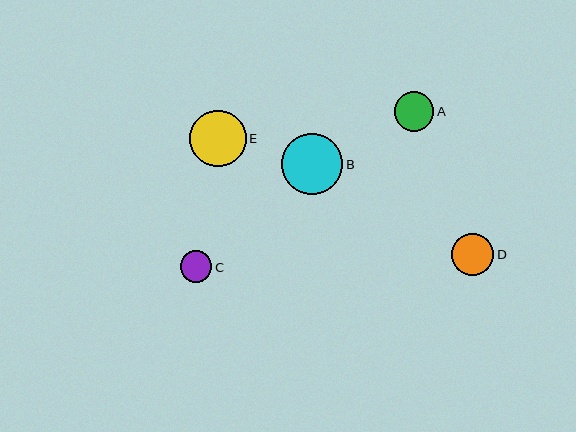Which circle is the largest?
Circle B is the largest with a size of approximately 61 pixels.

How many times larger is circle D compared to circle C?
Circle D is approximately 1.3 times the size of circle C.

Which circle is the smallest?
Circle C is the smallest with a size of approximately 32 pixels.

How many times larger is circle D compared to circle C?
Circle D is approximately 1.3 times the size of circle C.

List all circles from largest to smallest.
From largest to smallest: B, E, D, A, C.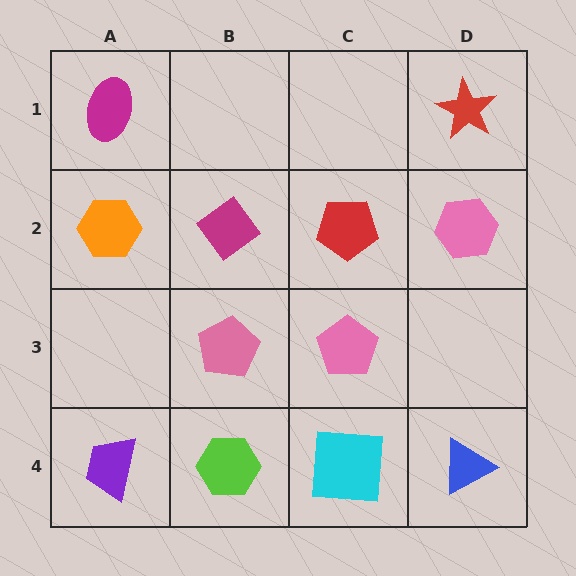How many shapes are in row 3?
2 shapes.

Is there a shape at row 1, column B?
No, that cell is empty.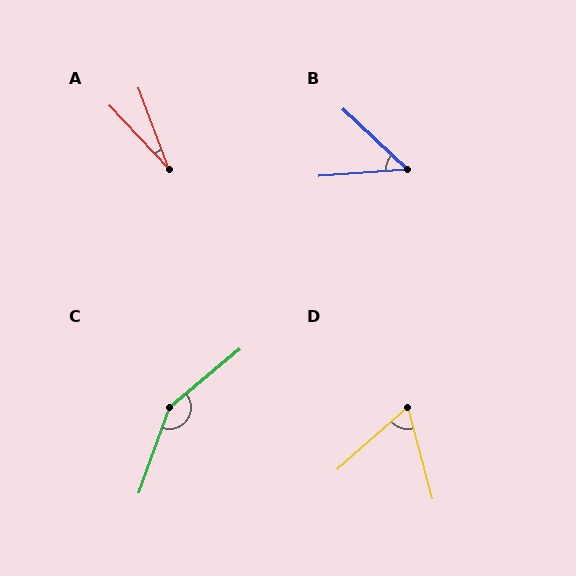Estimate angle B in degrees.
Approximately 48 degrees.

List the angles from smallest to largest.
A (23°), B (48°), D (63°), C (149°).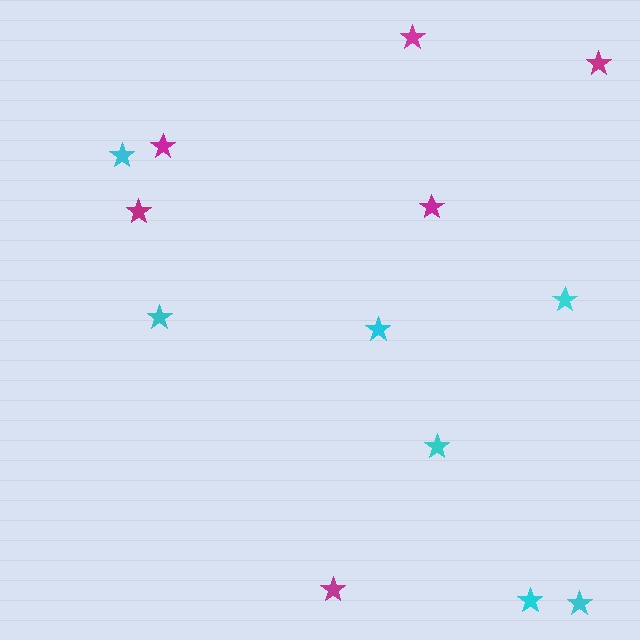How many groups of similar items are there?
There are 2 groups: one group of magenta stars (6) and one group of cyan stars (7).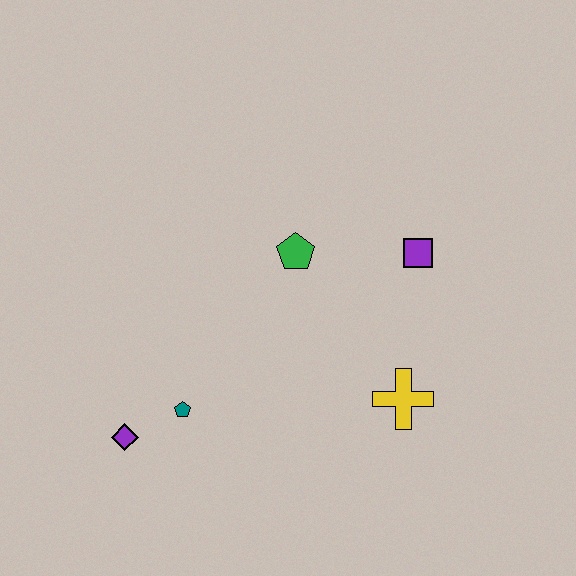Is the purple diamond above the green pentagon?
No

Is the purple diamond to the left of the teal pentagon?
Yes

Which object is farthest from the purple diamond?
The purple square is farthest from the purple diamond.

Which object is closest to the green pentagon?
The purple square is closest to the green pentagon.